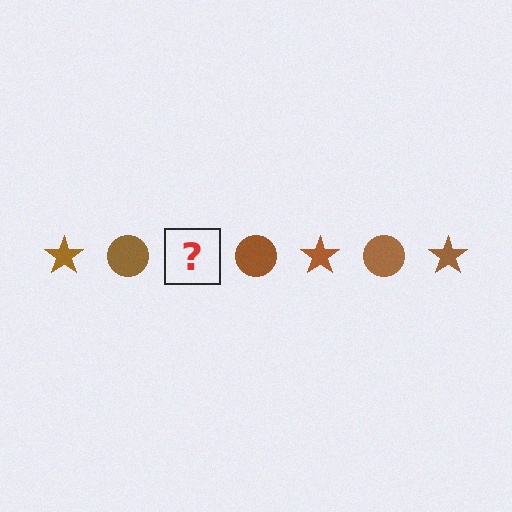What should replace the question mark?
The question mark should be replaced with a brown star.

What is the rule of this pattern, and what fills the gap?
The rule is that the pattern cycles through star, circle shapes in brown. The gap should be filled with a brown star.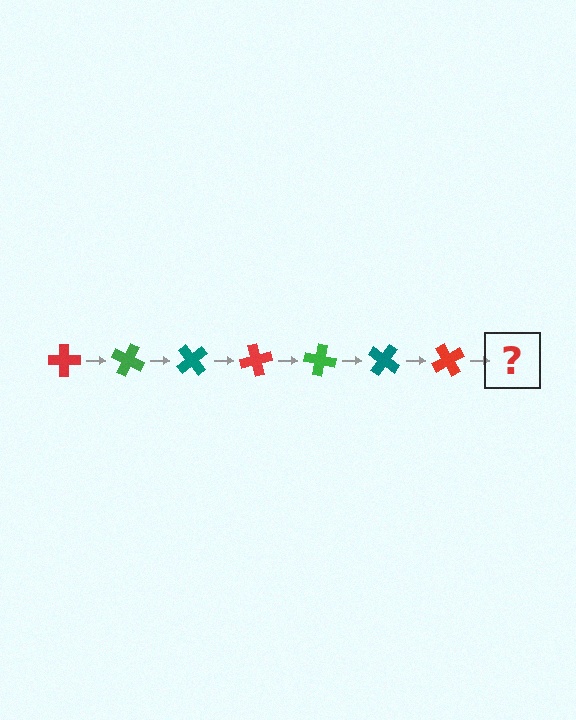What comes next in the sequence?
The next element should be a green cross, rotated 175 degrees from the start.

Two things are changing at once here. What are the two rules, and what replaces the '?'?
The two rules are that it rotates 25 degrees each step and the color cycles through red, green, and teal. The '?' should be a green cross, rotated 175 degrees from the start.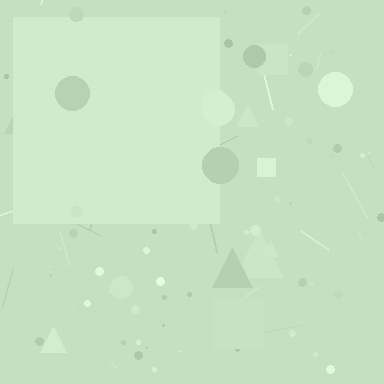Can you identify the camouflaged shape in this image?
The camouflaged shape is a square.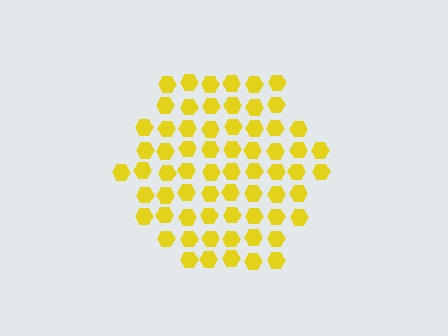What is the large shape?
The large shape is a hexagon.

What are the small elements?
The small elements are hexagons.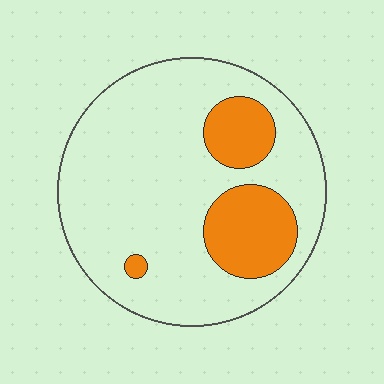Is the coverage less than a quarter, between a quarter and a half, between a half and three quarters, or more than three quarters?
Less than a quarter.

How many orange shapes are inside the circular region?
3.